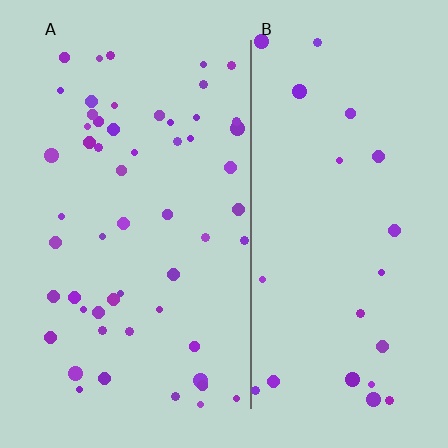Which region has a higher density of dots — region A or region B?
A (the left).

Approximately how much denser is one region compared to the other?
Approximately 2.4× — region A over region B.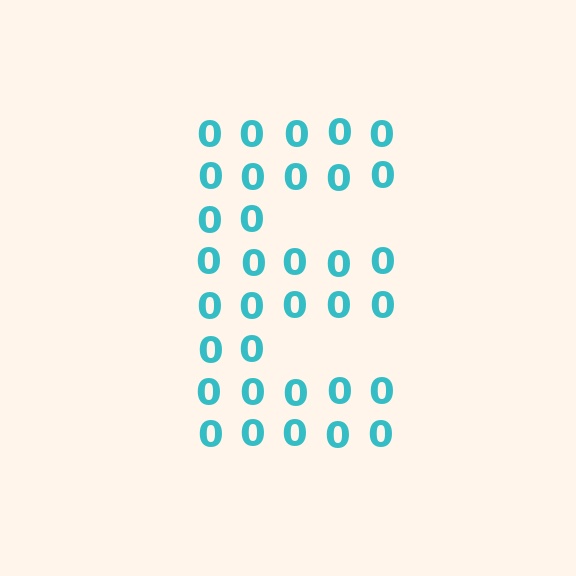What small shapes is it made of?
It is made of small digit 0's.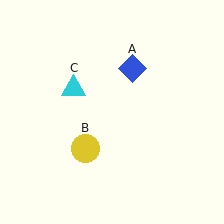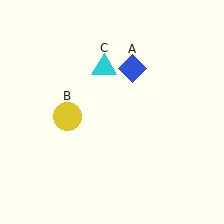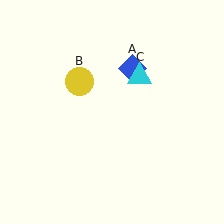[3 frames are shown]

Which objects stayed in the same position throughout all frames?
Blue diamond (object A) remained stationary.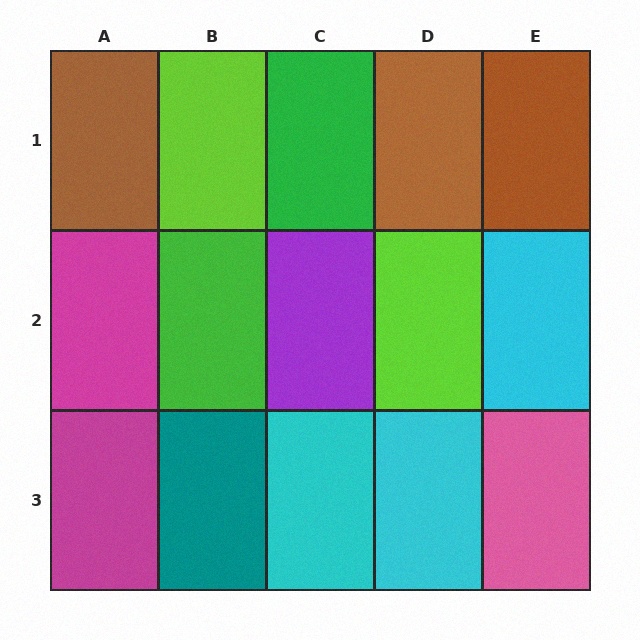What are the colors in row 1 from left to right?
Brown, lime, green, brown, brown.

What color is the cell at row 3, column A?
Magenta.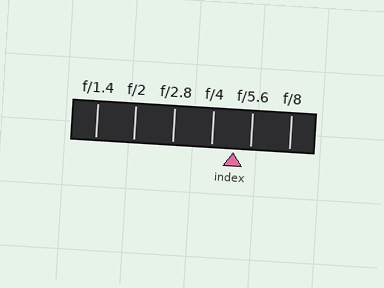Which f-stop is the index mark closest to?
The index mark is closest to f/5.6.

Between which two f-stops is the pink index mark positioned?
The index mark is between f/4 and f/5.6.